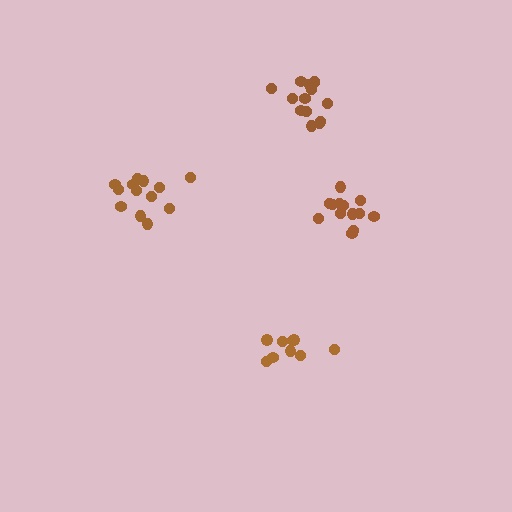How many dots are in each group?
Group 1: 13 dots, Group 2: 9 dots, Group 3: 14 dots, Group 4: 13 dots (49 total).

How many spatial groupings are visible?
There are 4 spatial groupings.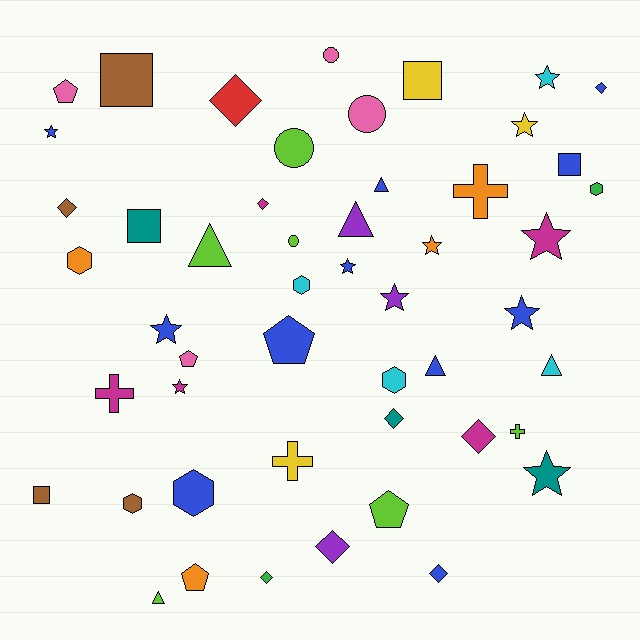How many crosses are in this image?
There are 4 crosses.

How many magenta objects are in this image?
There are 5 magenta objects.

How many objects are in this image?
There are 50 objects.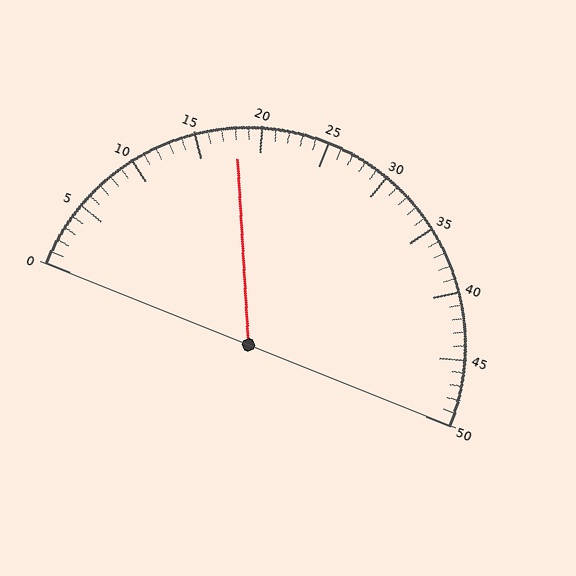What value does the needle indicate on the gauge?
The needle indicates approximately 18.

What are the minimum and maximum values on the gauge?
The gauge ranges from 0 to 50.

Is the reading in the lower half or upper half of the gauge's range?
The reading is in the lower half of the range (0 to 50).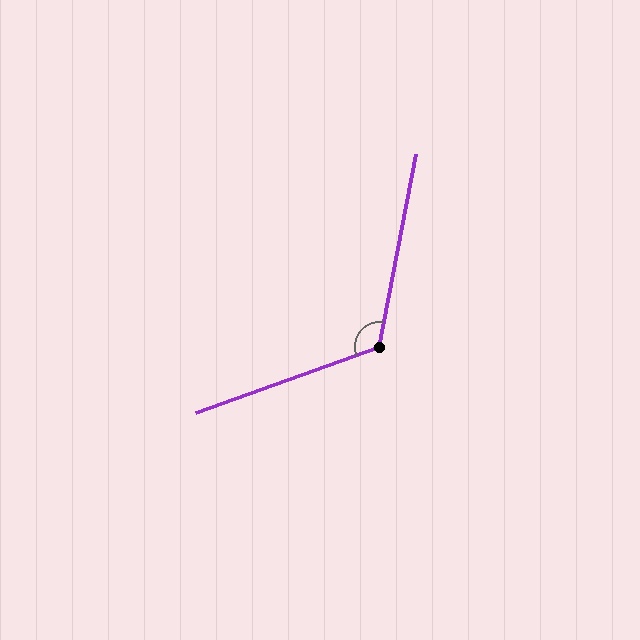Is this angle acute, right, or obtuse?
It is obtuse.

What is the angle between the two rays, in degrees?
Approximately 121 degrees.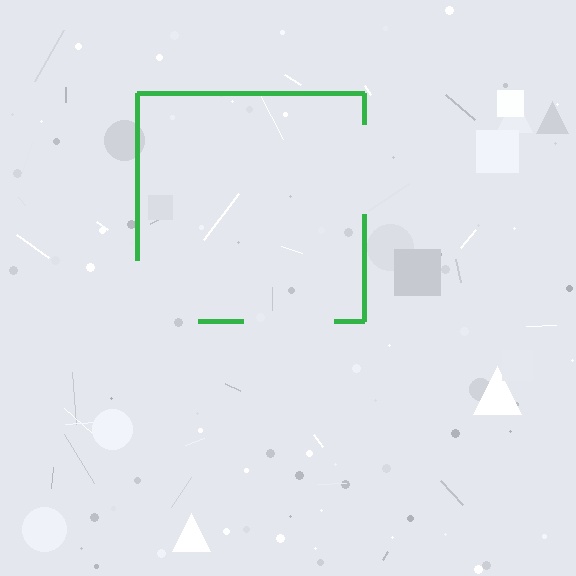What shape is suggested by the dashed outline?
The dashed outline suggests a square.